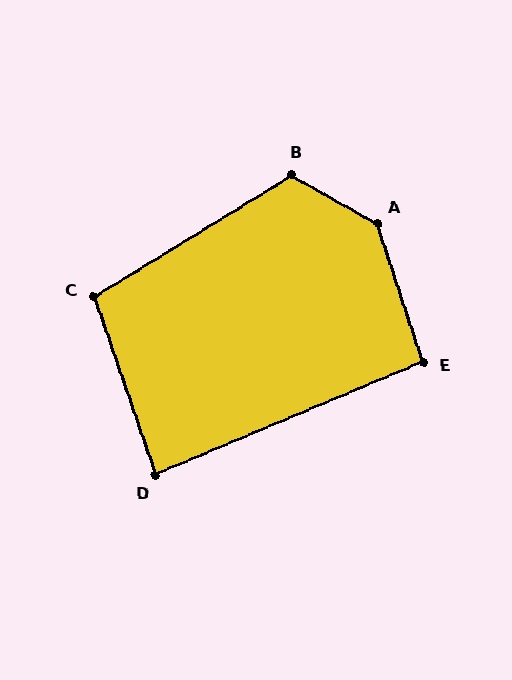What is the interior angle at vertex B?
Approximately 119 degrees (obtuse).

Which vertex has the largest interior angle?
A, at approximately 137 degrees.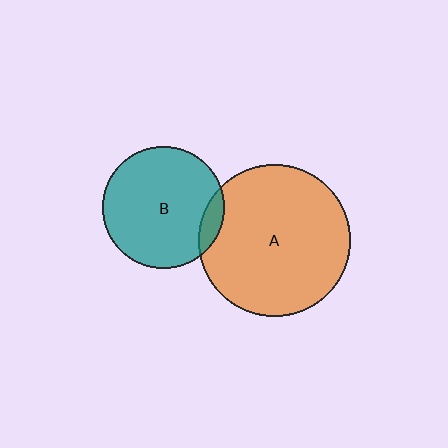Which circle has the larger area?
Circle A (orange).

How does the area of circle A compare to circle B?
Approximately 1.6 times.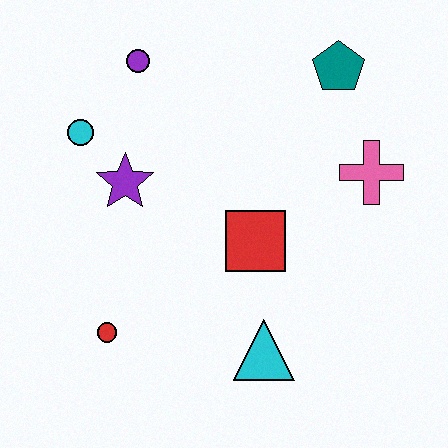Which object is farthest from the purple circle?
The cyan triangle is farthest from the purple circle.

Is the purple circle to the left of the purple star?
No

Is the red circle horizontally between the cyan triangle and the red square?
No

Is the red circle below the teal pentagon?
Yes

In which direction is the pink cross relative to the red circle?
The pink cross is to the right of the red circle.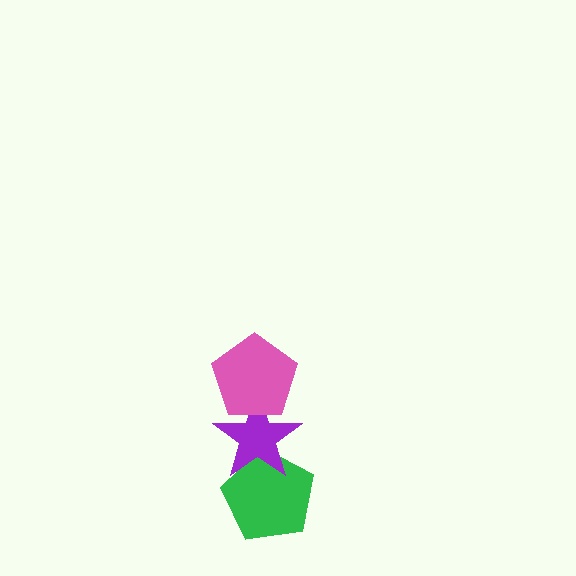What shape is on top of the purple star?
The pink pentagon is on top of the purple star.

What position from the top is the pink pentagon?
The pink pentagon is 1st from the top.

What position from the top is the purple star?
The purple star is 2nd from the top.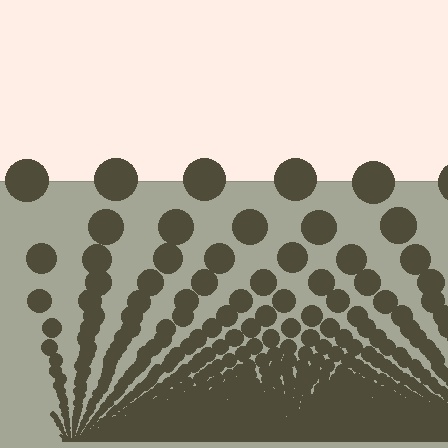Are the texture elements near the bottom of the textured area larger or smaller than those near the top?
Smaller. The gradient is inverted — elements near the bottom are smaller and denser.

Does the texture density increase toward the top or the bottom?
Density increases toward the bottom.